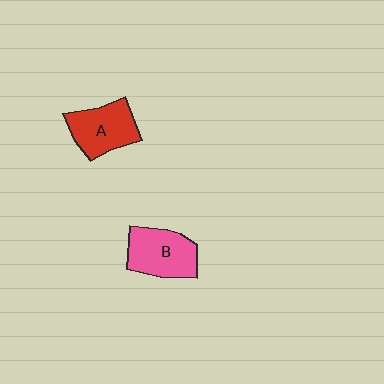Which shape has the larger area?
Shape B (pink).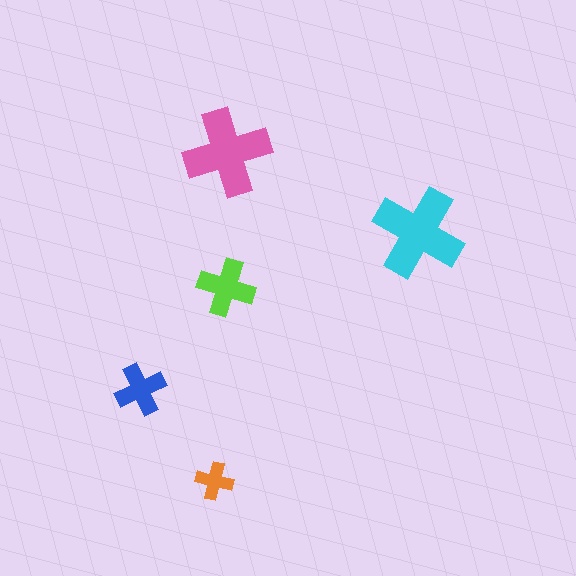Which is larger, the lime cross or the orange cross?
The lime one.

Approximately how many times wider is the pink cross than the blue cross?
About 1.5 times wider.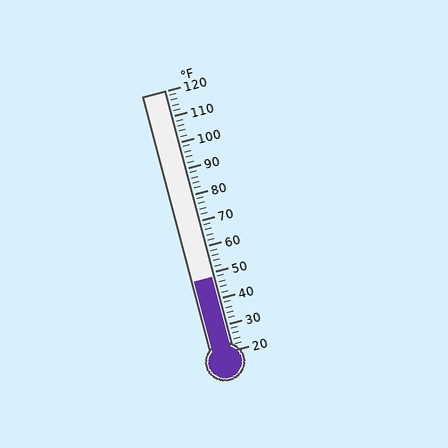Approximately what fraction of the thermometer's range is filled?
The thermometer is filled to approximately 30% of its range.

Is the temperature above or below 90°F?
The temperature is below 90°F.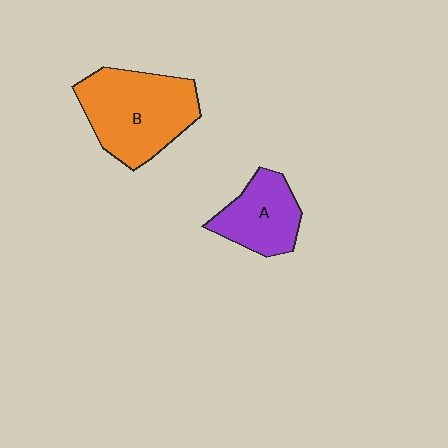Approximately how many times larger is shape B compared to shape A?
Approximately 1.7 times.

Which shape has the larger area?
Shape B (orange).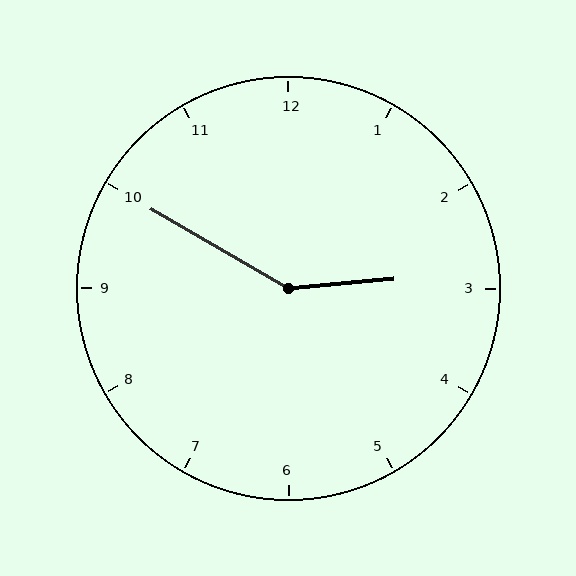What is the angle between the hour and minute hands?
Approximately 145 degrees.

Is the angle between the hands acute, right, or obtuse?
It is obtuse.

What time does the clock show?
2:50.